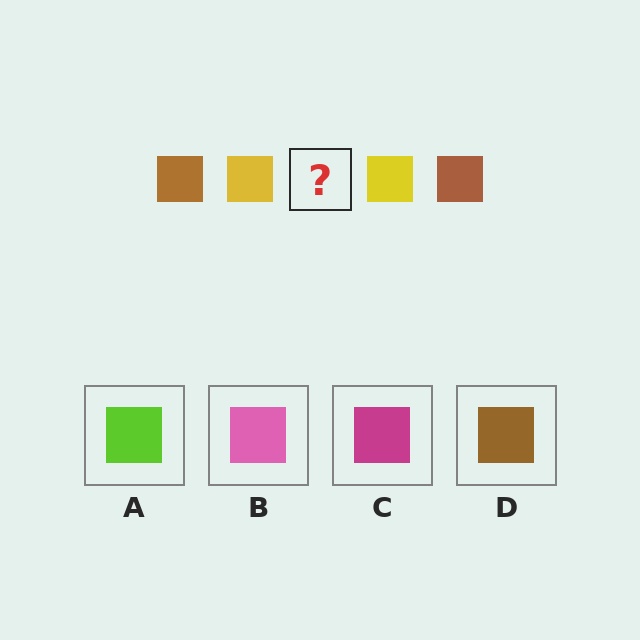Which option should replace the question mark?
Option D.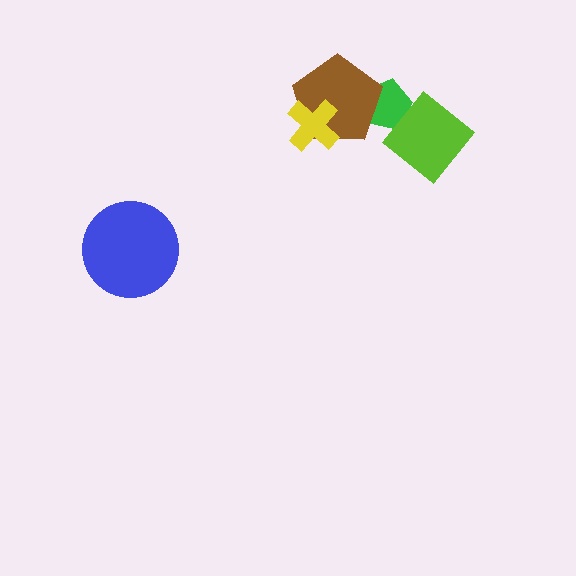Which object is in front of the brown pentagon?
The yellow cross is in front of the brown pentagon.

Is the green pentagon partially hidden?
Yes, it is partially covered by another shape.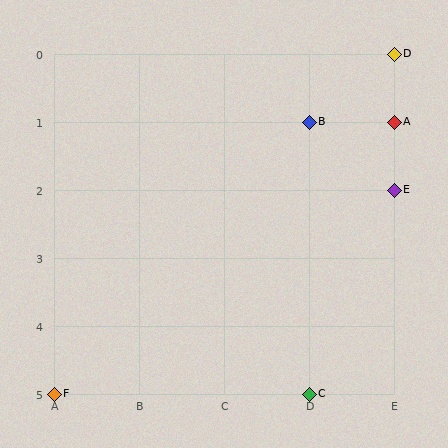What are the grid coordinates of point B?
Point B is at grid coordinates (D, 1).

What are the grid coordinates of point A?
Point A is at grid coordinates (E, 1).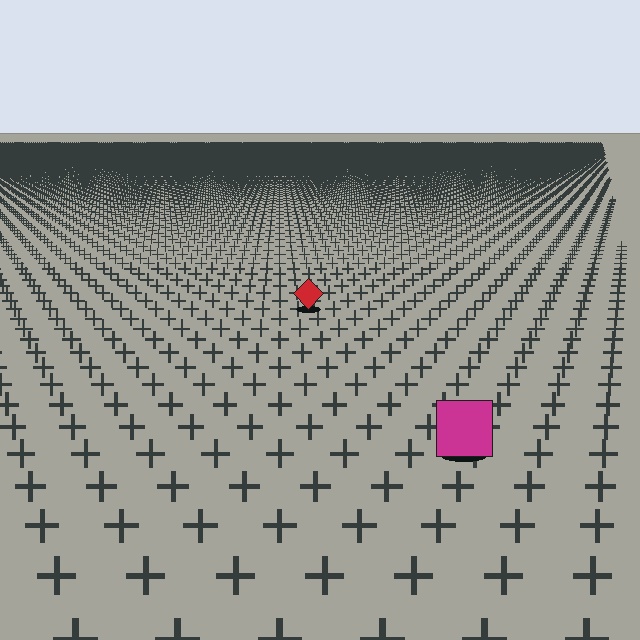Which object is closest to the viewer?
The magenta square is closest. The texture marks near it are larger and more spread out.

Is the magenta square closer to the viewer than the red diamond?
Yes. The magenta square is closer — you can tell from the texture gradient: the ground texture is coarser near it.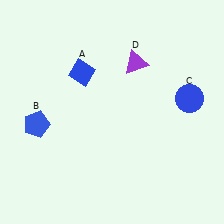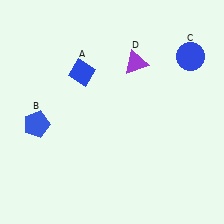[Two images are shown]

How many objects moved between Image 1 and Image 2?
1 object moved between the two images.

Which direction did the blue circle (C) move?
The blue circle (C) moved up.